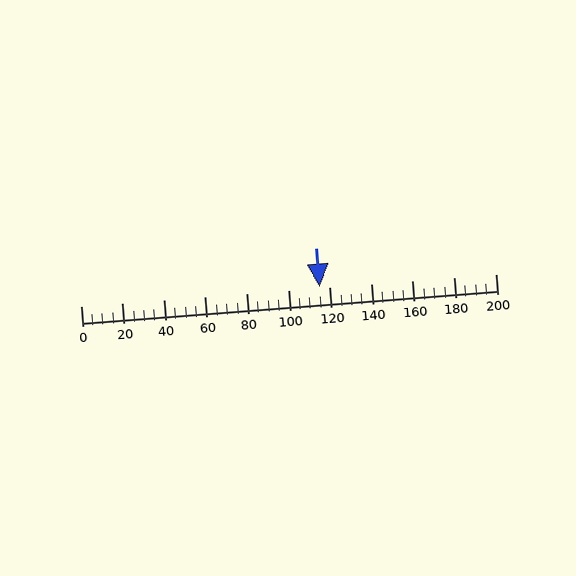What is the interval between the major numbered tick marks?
The major tick marks are spaced 20 units apart.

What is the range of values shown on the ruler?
The ruler shows values from 0 to 200.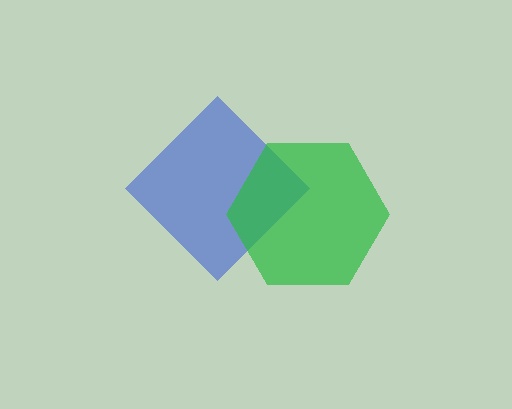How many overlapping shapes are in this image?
There are 2 overlapping shapes in the image.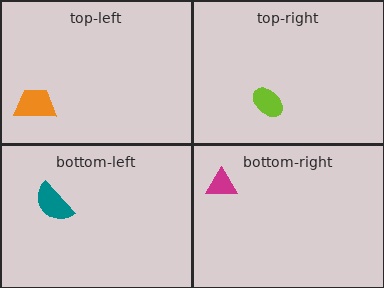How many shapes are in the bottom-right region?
1.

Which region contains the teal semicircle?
The bottom-left region.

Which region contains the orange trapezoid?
The top-left region.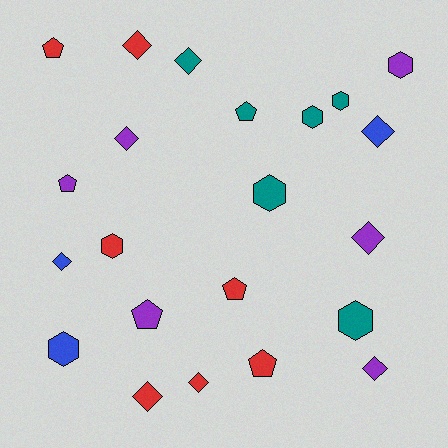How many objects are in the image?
There are 22 objects.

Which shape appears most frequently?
Diamond, with 9 objects.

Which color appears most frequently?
Red, with 7 objects.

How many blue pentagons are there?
There are no blue pentagons.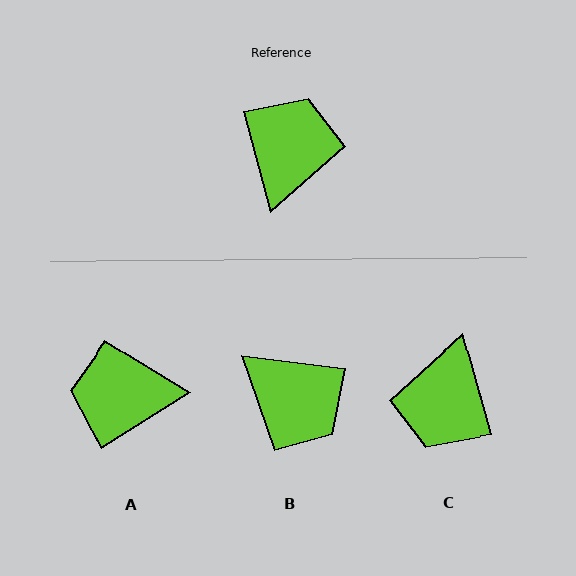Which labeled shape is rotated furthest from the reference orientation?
C, about 180 degrees away.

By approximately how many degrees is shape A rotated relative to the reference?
Approximately 107 degrees counter-clockwise.